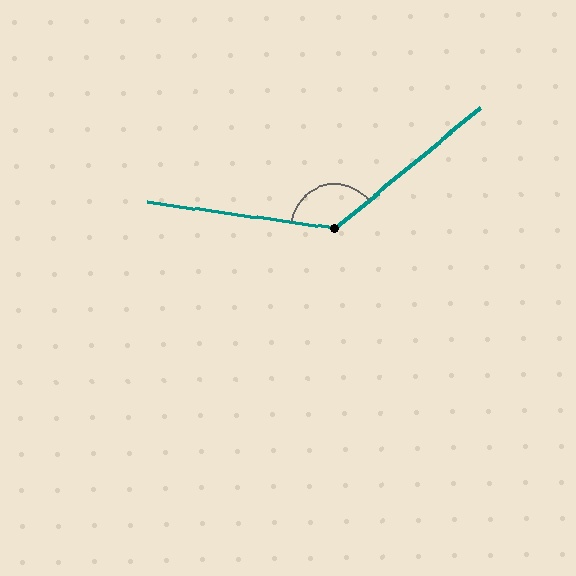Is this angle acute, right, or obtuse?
It is obtuse.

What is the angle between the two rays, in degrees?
Approximately 132 degrees.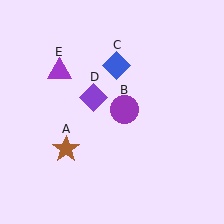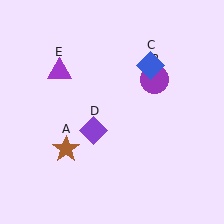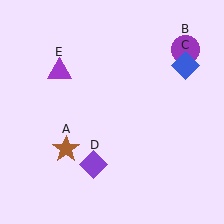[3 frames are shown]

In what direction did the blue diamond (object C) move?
The blue diamond (object C) moved right.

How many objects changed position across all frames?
3 objects changed position: purple circle (object B), blue diamond (object C), purple diamond (object D).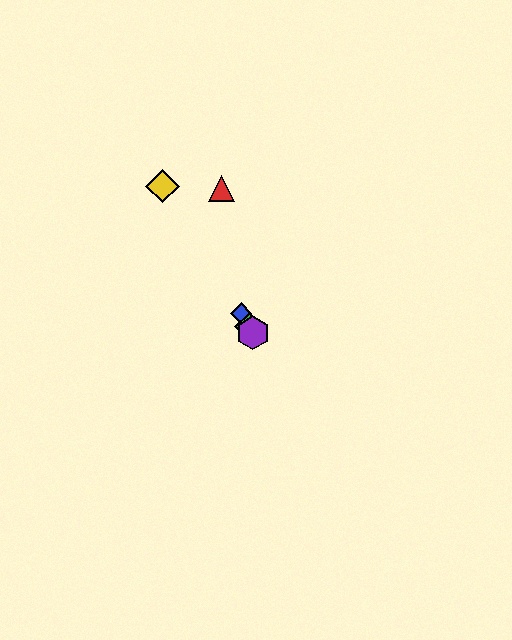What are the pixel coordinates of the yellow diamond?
The yellow diamond is at (162, 186).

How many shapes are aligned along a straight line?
4 shapes (the blue diamond, the green diamond, the yellow diamond, the purple hexagon) are aligned along a straight line.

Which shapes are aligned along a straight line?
The blue diamond, the green diamond, the yellow diamond, the purple hexagon are aligned along a straight line.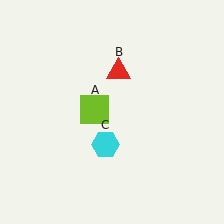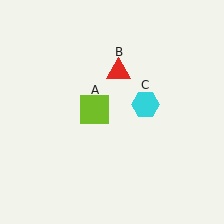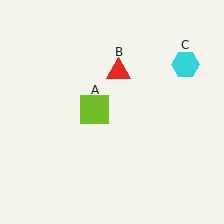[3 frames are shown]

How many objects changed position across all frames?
1 object changed position: cyan hexagon (object C).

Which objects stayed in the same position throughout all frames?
Lime square (object A) and red triangle (object B) remained stationary.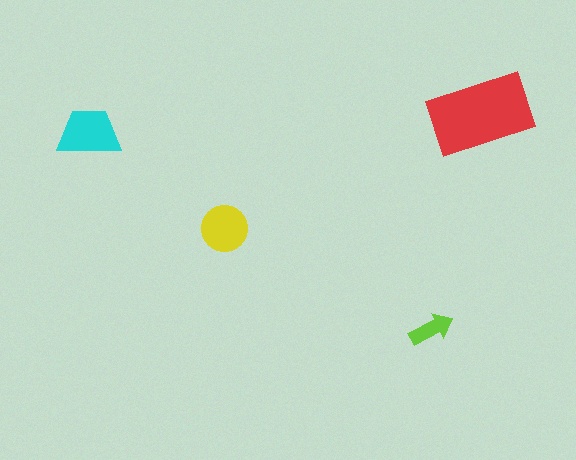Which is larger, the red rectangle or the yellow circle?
The red rectangle.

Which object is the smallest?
The lime arrow.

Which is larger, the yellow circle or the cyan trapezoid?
The cyan trapezoid.